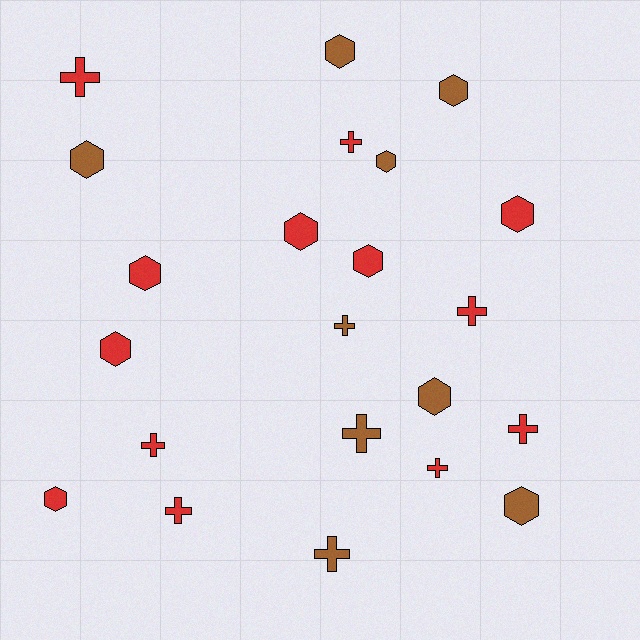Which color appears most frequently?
Red, with 13 objects.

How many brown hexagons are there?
There are 6 brown hexagons.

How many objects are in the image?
There are 22 objects.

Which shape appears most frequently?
Hexagon, with 12 objects.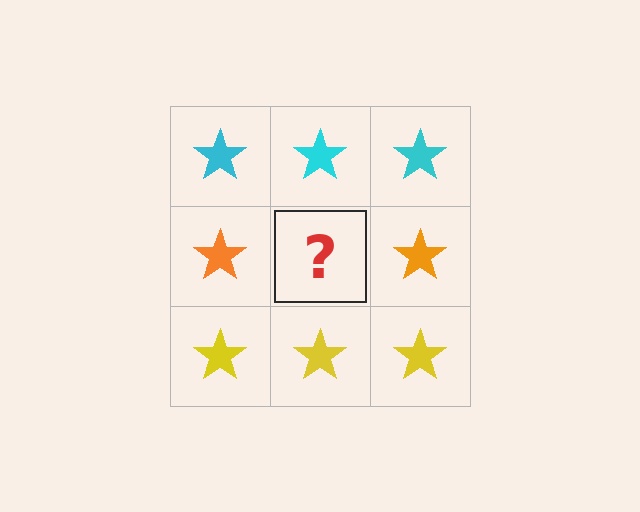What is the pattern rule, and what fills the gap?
The rule is that each row has a consistent color. The gap should be filled with an orange star.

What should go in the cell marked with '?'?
The missing cell should contain an orange star.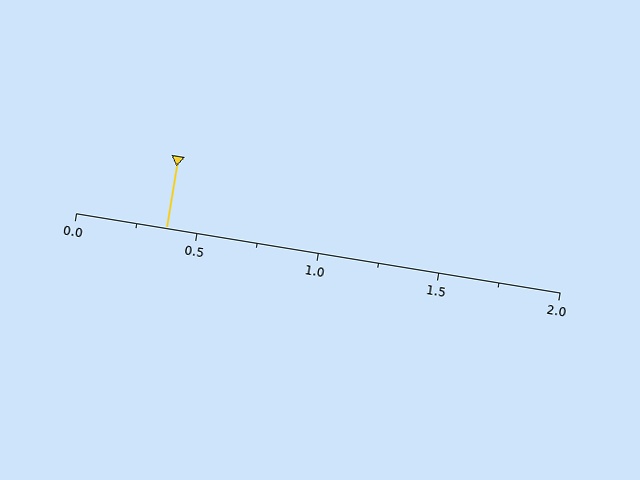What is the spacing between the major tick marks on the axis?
The major ticks are spaced 0.5 apart.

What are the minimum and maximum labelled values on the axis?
The axis runs from 0.0 to 2.0.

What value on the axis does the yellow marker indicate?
The marker indicates approximately 0.38.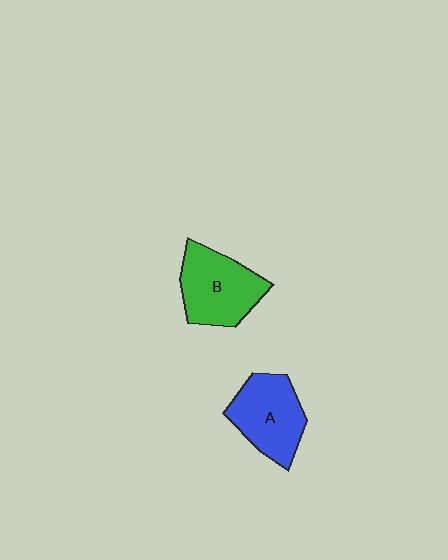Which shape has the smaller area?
Shape A (blue).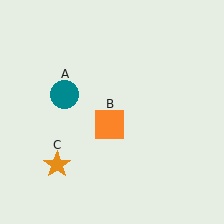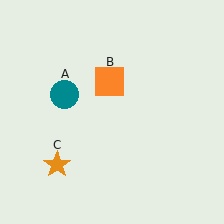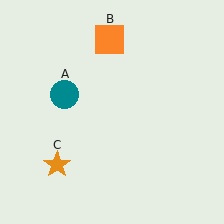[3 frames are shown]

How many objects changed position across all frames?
1 object changed position: orange square (object B).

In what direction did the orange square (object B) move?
The orange square (object B) moved up.